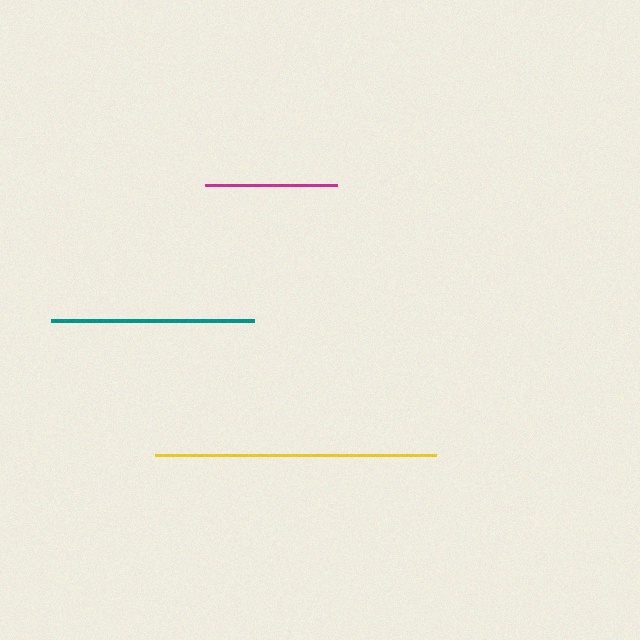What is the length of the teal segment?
The teal segment is approximately 202 pixels long.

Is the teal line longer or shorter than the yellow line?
The yellow line is longer than the teal line.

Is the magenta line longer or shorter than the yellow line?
The yellow line is longer than the magenta line.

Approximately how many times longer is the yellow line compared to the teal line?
The yellow line is approximately 1.4 times the length of the teal line.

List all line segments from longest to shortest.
From longest to shortest: yellow, teal, magenta.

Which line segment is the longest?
The yellow line is the longest at approximately 280 pixels.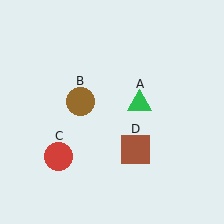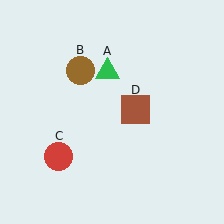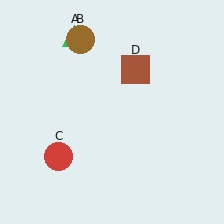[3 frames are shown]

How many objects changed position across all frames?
3 objects changed position: green triangle (object A), brown circle (object B), brown square (object D).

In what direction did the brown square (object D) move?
The brown square (object D) moved up.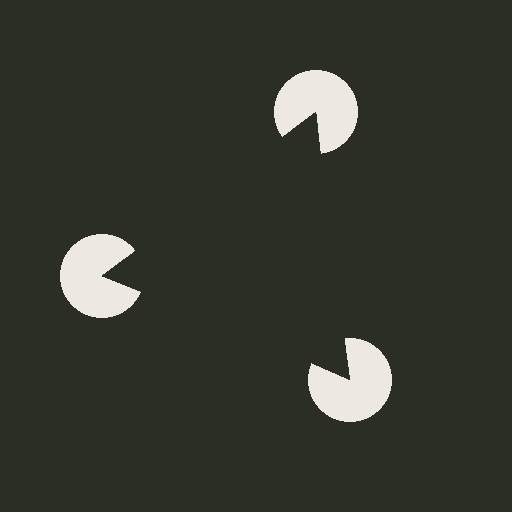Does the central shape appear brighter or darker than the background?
It typically appears slightly darker than the background, even though no actual brightness change is drawn.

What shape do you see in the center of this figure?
An illusory triangle — its edges are inferred from the aligned wedge cuts in the pac-man discs, not physically drawn.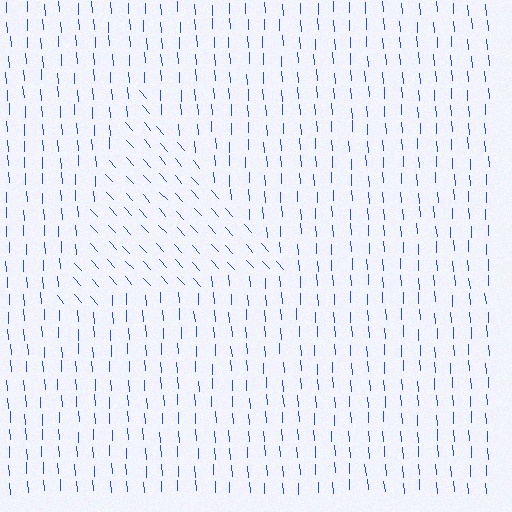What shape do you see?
I see a triangle.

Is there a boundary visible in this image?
Yes, there is a texture boundary formed by a change in line orientation.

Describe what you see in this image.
The image is filled with small blue line segments. A triangle region in the image has lines oriented differently from the surrounding lines, creating a visible texture boundary.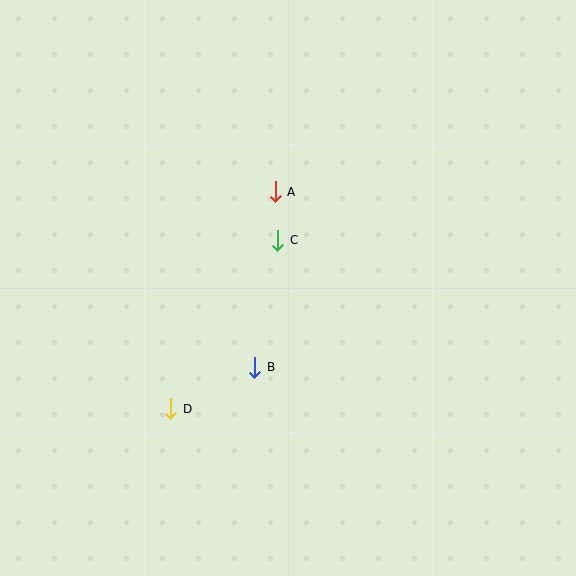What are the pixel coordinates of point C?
Point C is at (278, 240).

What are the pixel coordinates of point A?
Point A is at (275, 192).